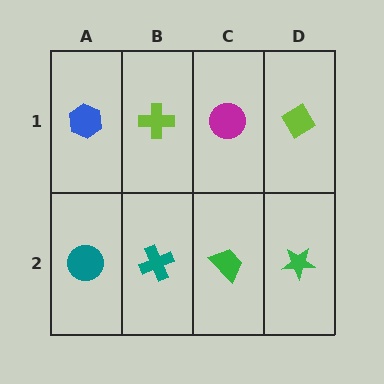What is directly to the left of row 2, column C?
A teal cross.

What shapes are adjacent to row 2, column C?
A magenta circle (row 1, column C), a teal cross (row 2, column B), a green star (row 2, column D).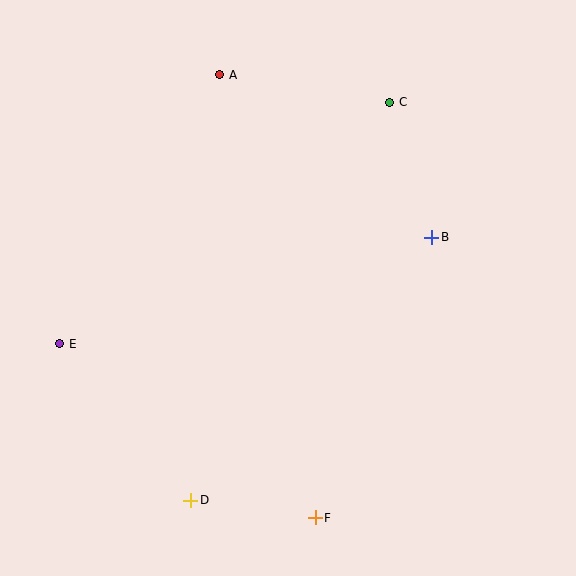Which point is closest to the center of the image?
Point B at (432, 237) is closest to the center.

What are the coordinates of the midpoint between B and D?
The midpoint between B and D is at (311, 369).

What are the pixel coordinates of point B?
Point B is at (432, 237).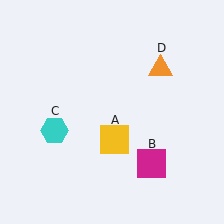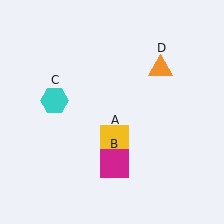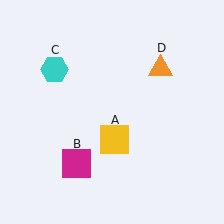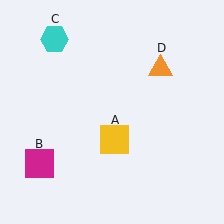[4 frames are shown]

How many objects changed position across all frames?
2 objects changed position: magenta square (object B), cyan hexagon (object C).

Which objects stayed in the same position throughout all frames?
Yellow square (object A) and orange triangle (object D) remained stationary.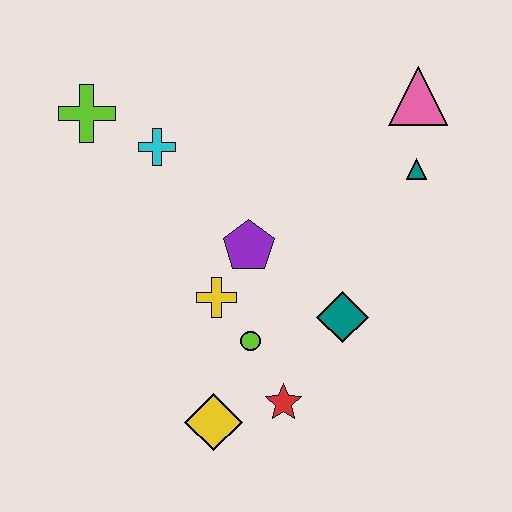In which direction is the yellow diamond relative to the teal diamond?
The yellow diamond is to the left of the teal diamond.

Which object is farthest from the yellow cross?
The pink triangle is farthest from the yellow cross.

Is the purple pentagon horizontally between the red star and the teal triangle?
No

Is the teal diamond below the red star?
No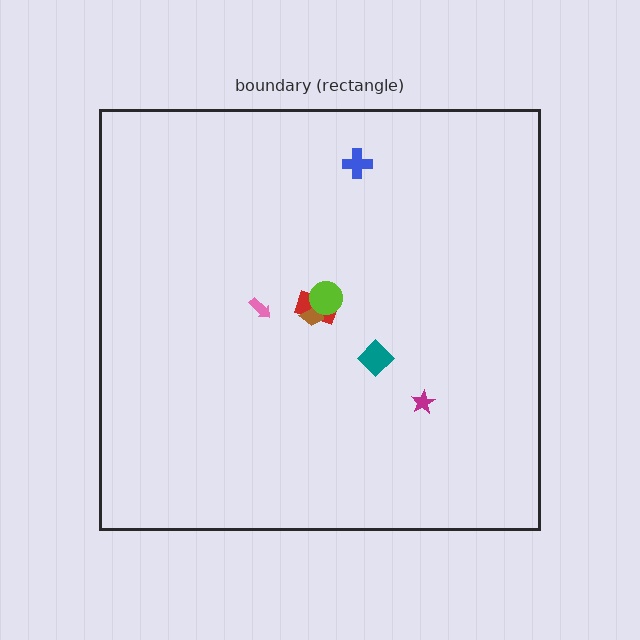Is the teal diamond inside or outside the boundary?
Inside.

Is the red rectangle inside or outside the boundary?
Inside.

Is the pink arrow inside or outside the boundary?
Inside.